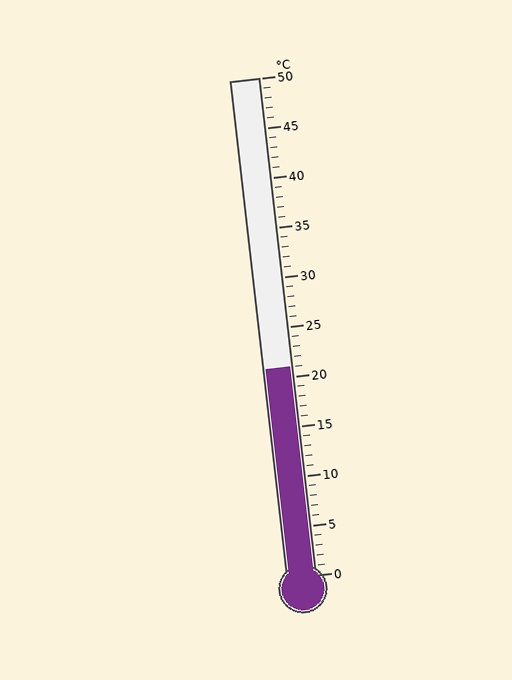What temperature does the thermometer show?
The thermometer shows approximately 21°C.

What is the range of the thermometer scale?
The thermometer scale ranges from 0°C to 50°C.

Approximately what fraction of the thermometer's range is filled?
The thermometer is filled to approximately 40% of its range.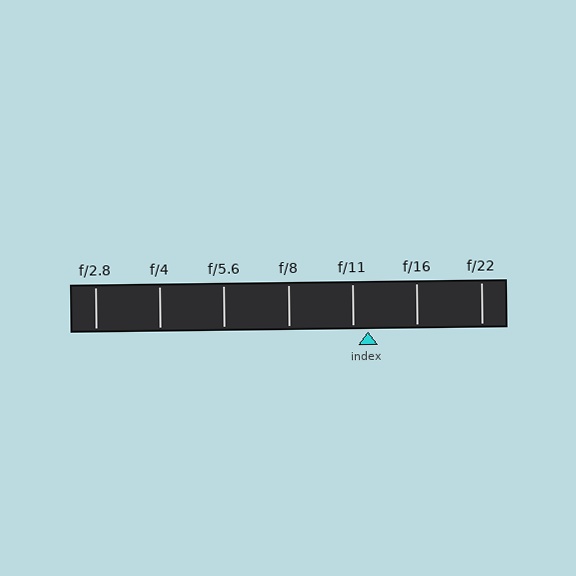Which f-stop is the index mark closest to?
The index mark is closest to f/11.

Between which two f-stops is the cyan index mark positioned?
The index mark is between f/11 and f/16.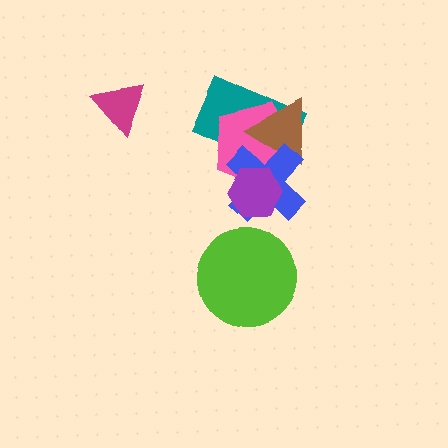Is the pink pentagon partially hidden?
Yes, it is partially covered by another shape.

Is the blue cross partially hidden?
Yes, it is partially covered by another shape.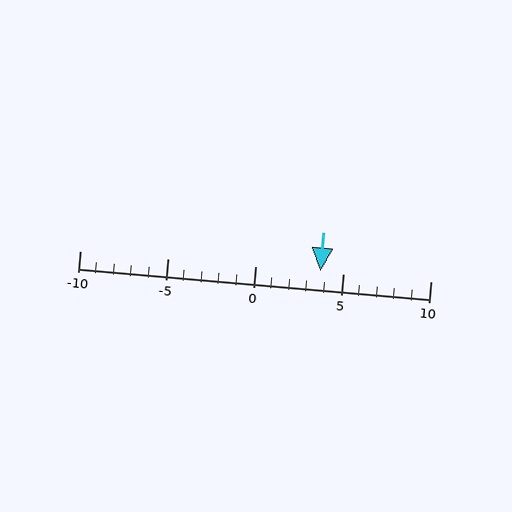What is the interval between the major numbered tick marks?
The major tick marks are spaced 5 units apart.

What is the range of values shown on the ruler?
The ruler shows values from -10 to 10.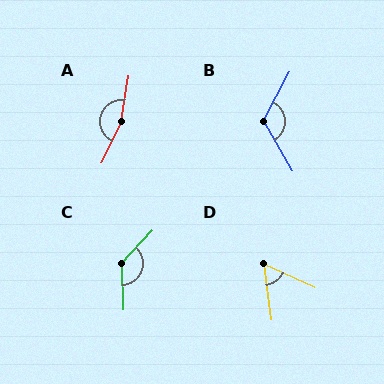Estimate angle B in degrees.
Approximately 122 degrees.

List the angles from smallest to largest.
D (59°), B (122°), C (135°), A (164°).